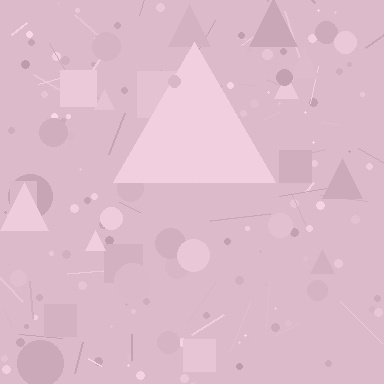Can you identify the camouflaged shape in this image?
The camouflaged shape is a triangle.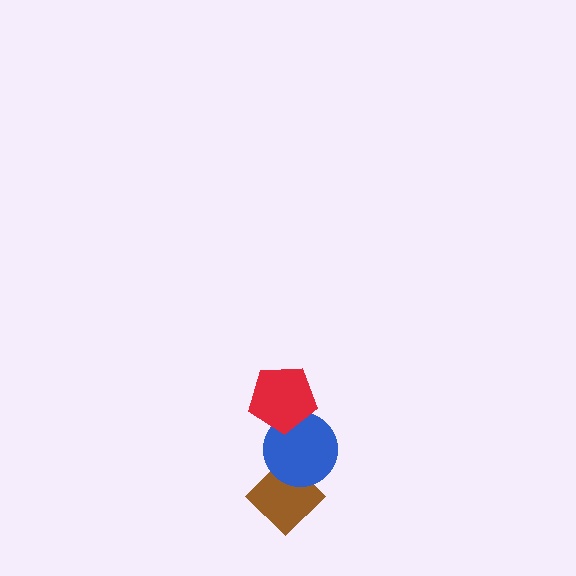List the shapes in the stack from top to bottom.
From top to bottom: the red pentagon, the blue circle, the brown diamond.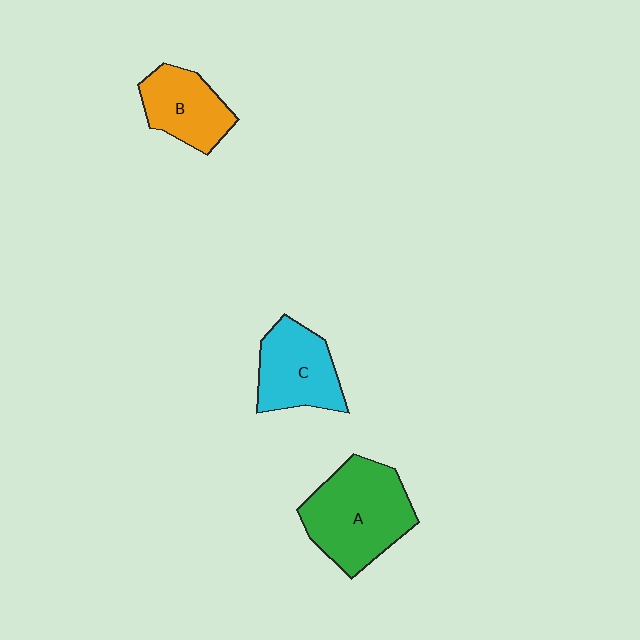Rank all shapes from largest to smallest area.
From largest to smallest: A (green), C (cyan), B (orange).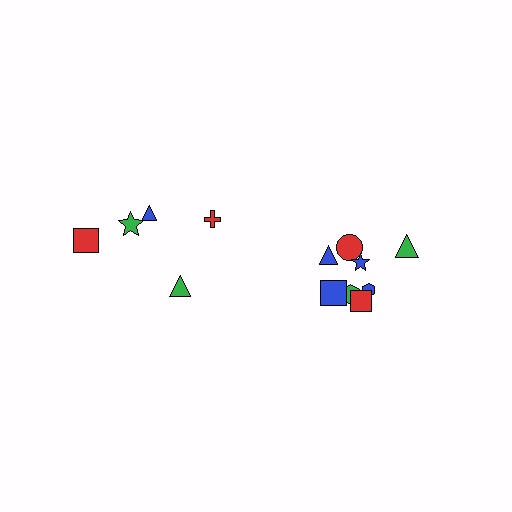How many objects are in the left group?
There are 5 objects.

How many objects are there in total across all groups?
There are 13 objects.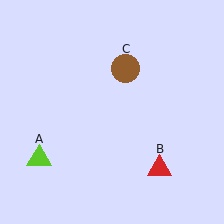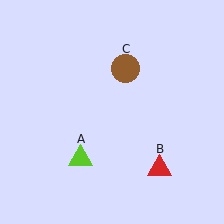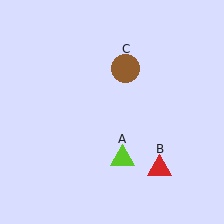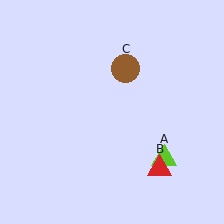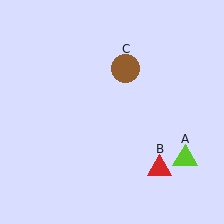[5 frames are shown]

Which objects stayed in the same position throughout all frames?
Red triangle (object B) and brown circle (object C) remained stationary.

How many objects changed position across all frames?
1 object changed position: lime triangle (object A).